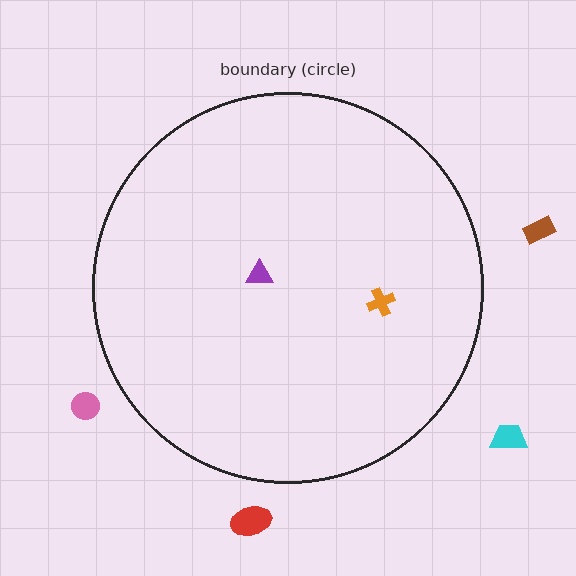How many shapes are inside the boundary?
2 inside, 4 outside.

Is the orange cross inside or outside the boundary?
Inside.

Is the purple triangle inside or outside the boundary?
Inside.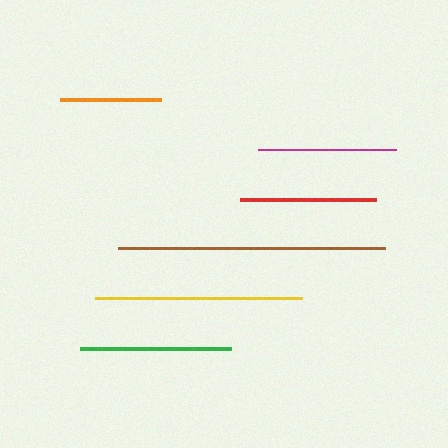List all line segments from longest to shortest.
From longest to shortest: brown, yellow, green, magenta, red, orange.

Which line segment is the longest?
The brown line is the longest at approximately 267 pixels.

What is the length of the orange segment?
The orange segment is approximately 101 pixels long.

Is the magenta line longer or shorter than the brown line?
The brown line is longer than the magenta line.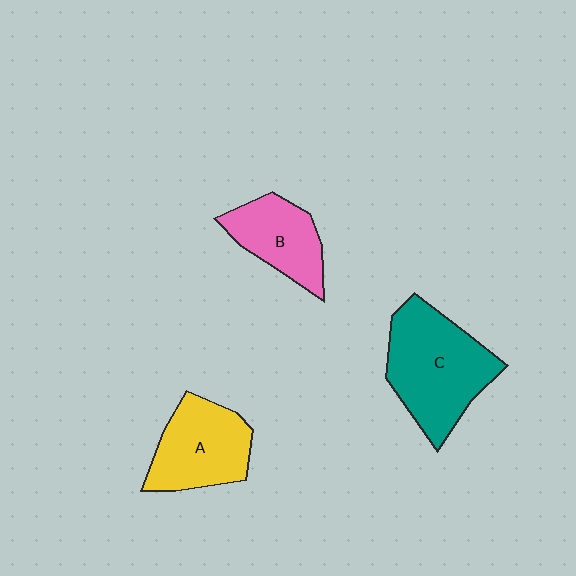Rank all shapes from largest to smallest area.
From largest to smallest: C (teal), A (yellow), B (pink).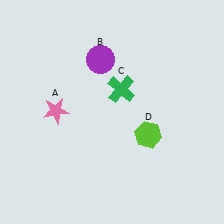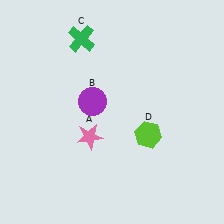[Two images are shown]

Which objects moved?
The objects that moved are: the pink star (A), the purple circle (B), the green cross (C).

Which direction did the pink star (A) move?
The pink star (A) moved right.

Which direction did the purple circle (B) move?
The purple circle (B) moved down.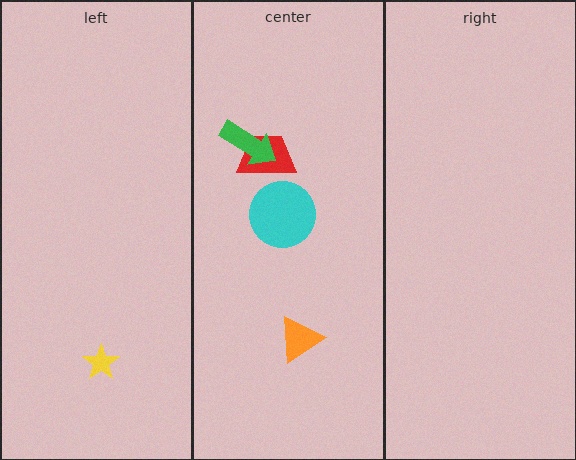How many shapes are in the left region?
1.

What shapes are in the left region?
The yellow star.